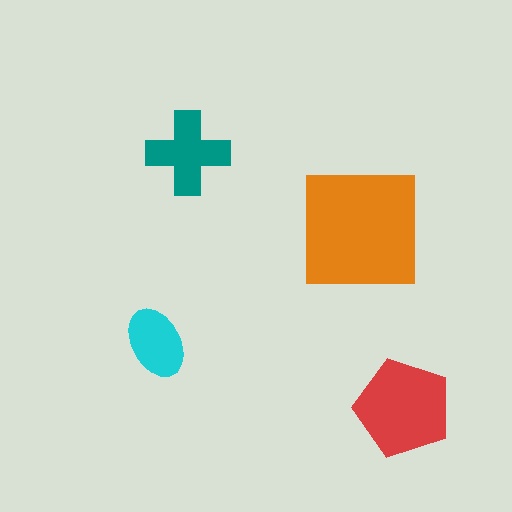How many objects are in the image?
There are 4 objects in the image.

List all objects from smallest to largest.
The cyan ellipse, the teal cross, the red pentagon, the orange square.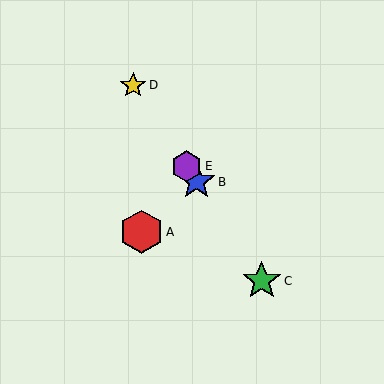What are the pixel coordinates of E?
Object E is at (186, 166).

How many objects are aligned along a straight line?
4 objects (B, C, D, E) are aligned along a straight line.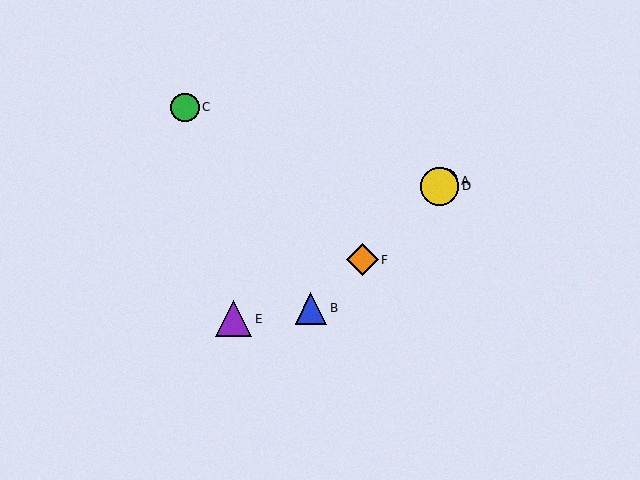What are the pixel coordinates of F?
Object F is at (362, 260).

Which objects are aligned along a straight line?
Objects A, B, D, F are aligned along a straight line.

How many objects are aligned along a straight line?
4 objects (A, B, D, F) are aligned along a straight line.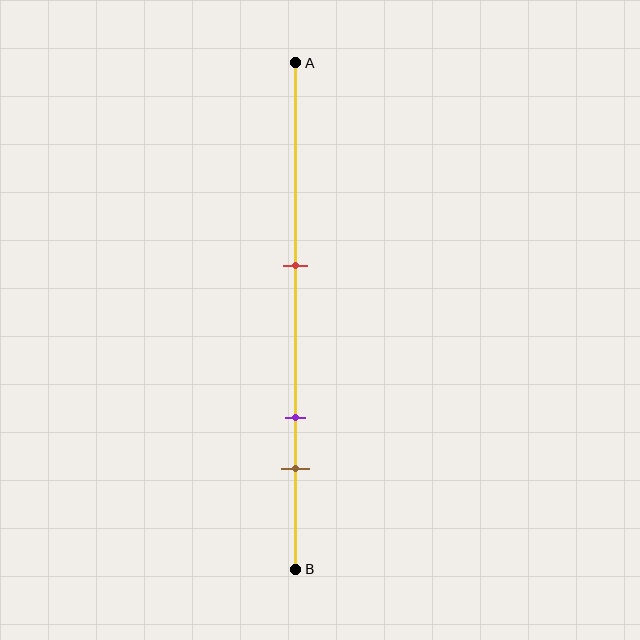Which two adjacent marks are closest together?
The purple and brown marks are the closest adjacent pair.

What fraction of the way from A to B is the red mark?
The red mark is approximately 40% (0.4) of the way from A to B.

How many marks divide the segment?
There are 3 marks dividing the segment.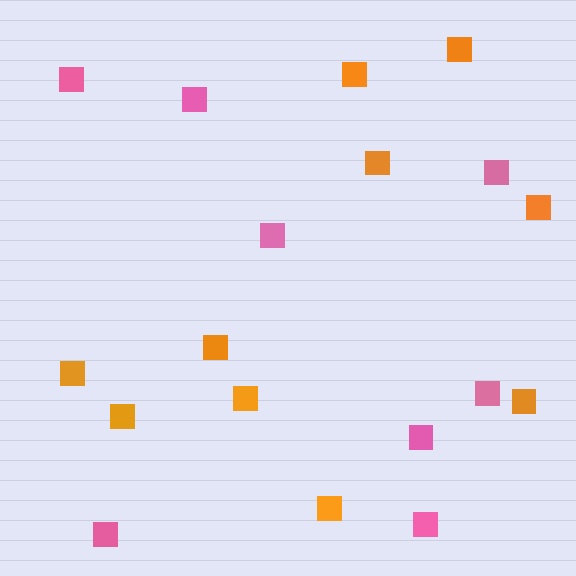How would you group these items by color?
There are 2 groups: one group of pink squares (8) and one group of orange squares (10).